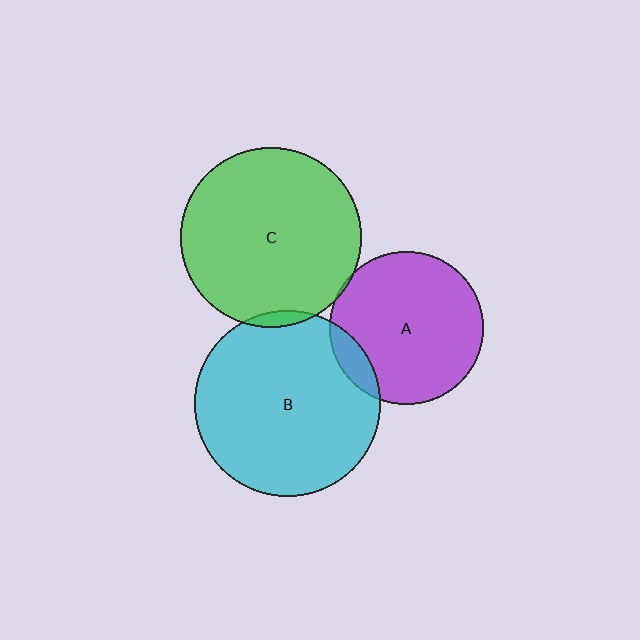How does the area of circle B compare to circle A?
Approximately 1.5 times.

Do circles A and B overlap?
Yes.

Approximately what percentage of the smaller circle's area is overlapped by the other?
Approximately 10%.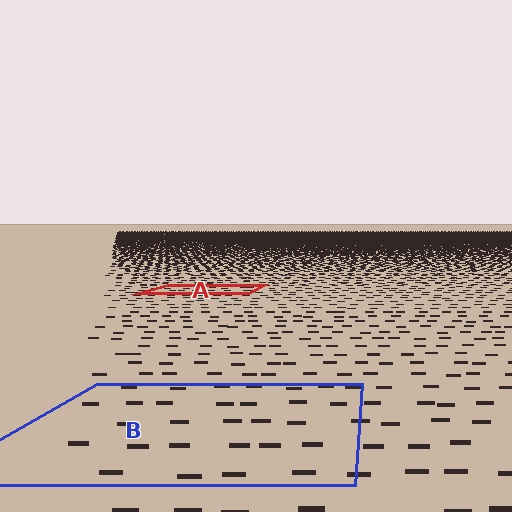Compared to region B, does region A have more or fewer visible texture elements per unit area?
Region A has more texture elements per unit area — they are packed more densely because it is farther away.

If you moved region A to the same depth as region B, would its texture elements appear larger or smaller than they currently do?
They would appear larger. At a closer depth, the same texture elements are projected at a bigger on-screen size.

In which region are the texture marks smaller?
The texture marks are smaller in region A, because it is farther away.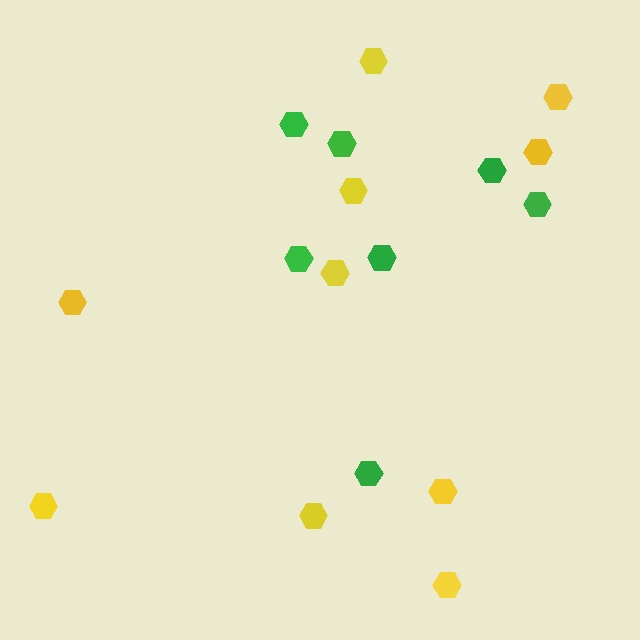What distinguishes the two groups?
There are 2 groups: one group of green hexagons (7) and one group of yellow hexagons (10).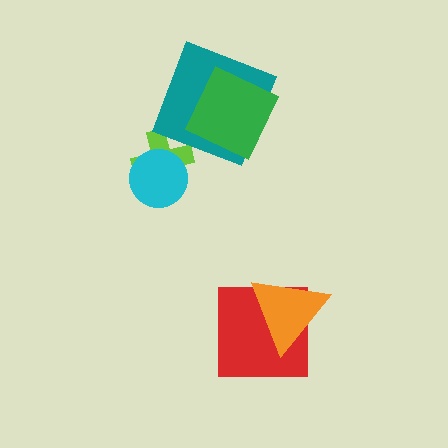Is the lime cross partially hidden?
Yes, it is partially covered by another shape.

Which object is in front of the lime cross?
The cyan circle is in front of the lime cross.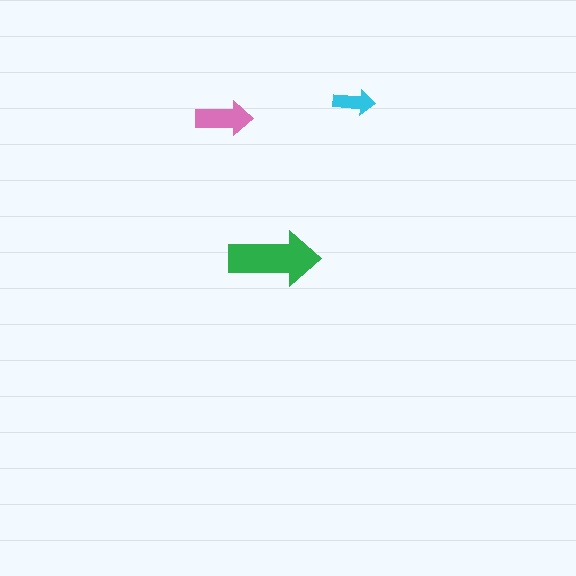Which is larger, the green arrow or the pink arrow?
The green one.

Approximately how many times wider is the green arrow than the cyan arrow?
About 2 times wider.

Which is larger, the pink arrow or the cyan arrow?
The pink one.